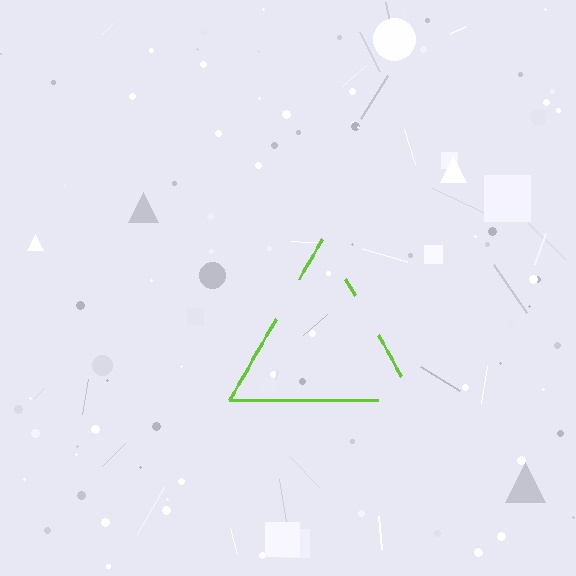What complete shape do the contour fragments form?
The contour fragments form a triangle.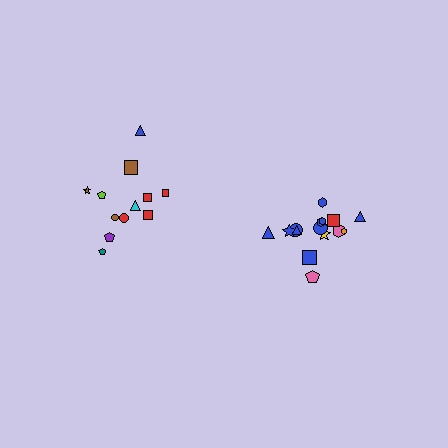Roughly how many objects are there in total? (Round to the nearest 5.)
Roughly 25 objects in total.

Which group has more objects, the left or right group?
The right group.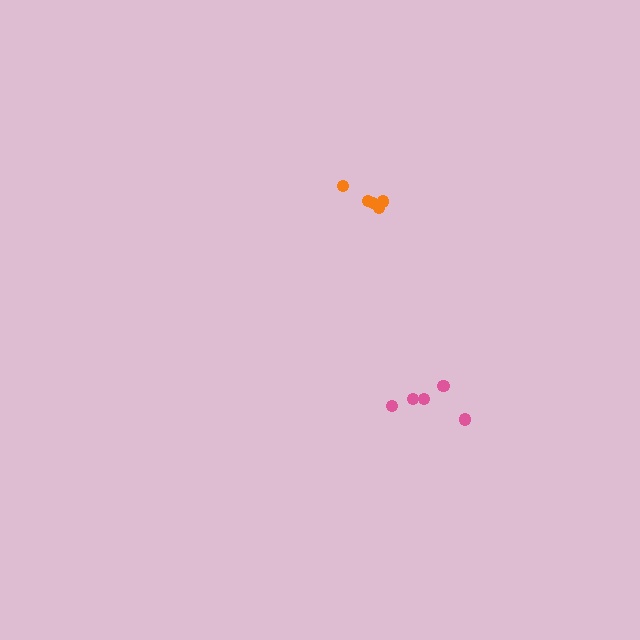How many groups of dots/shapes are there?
There are 2 groups.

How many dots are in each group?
Group 1: 5 dots, Group 2: 5 dots (10 total).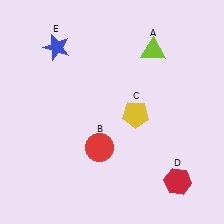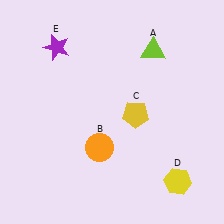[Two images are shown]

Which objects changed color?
B changed from red to orange. D changed from red to yellow. E changed from blue to purple.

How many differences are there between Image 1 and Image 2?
There are 3 differences between the two images.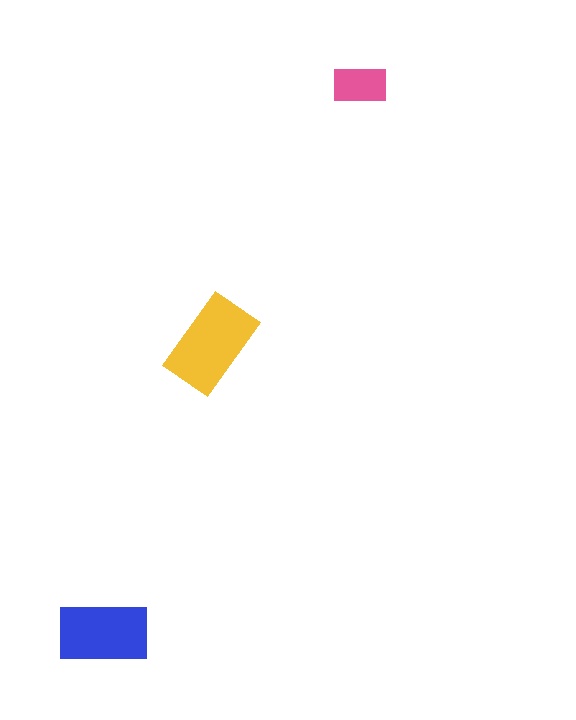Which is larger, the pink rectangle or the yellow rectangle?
The yellow one.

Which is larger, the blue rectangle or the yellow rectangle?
The yellow one.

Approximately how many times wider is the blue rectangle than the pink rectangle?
About 1.5 times wider.